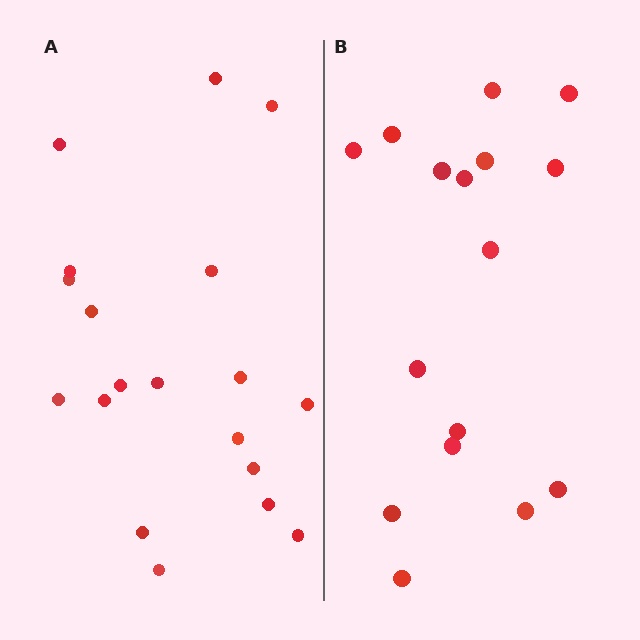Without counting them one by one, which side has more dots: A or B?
Region A (the left region) has more dots.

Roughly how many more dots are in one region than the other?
Region A has just a few more — roughly 2 or 3 more dots than region B.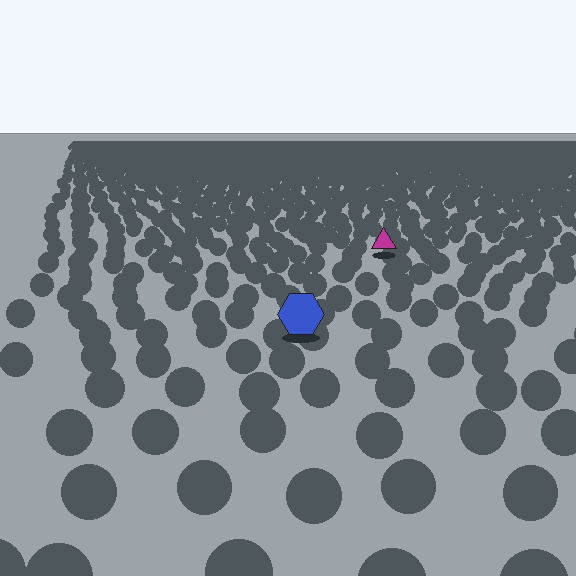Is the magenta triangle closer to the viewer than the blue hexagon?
No. The blue hexagon is closer — you can tell from the texture gradient: the ground texture is coarser near it.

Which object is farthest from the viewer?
The magenta triangle is farthest from the viewer. It appears smaller and the ground texture around it is denser.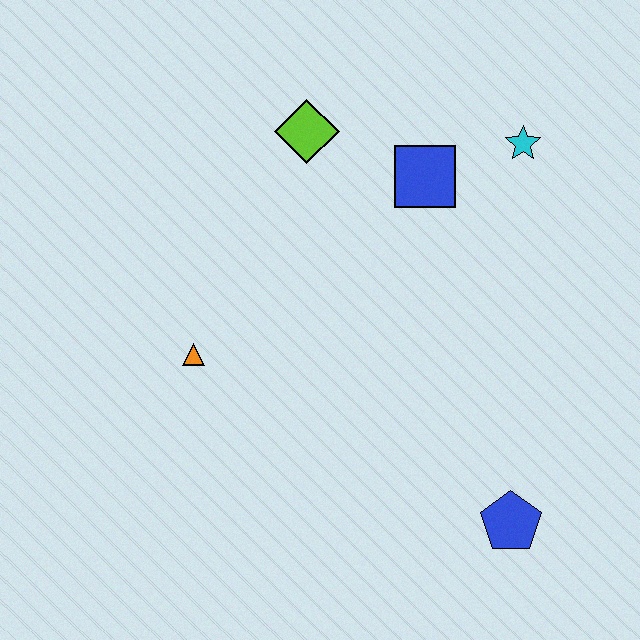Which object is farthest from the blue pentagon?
The lime diamond is farthest from the blue pentagon.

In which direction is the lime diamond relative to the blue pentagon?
The lime diamond is above the blue pentagon.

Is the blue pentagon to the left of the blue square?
No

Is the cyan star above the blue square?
Yes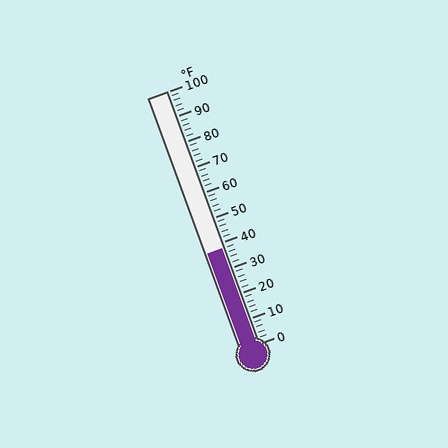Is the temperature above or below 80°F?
The temperature is below 80°F.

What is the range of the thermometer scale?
The thermometer scale ranges from 0°F to 100°F.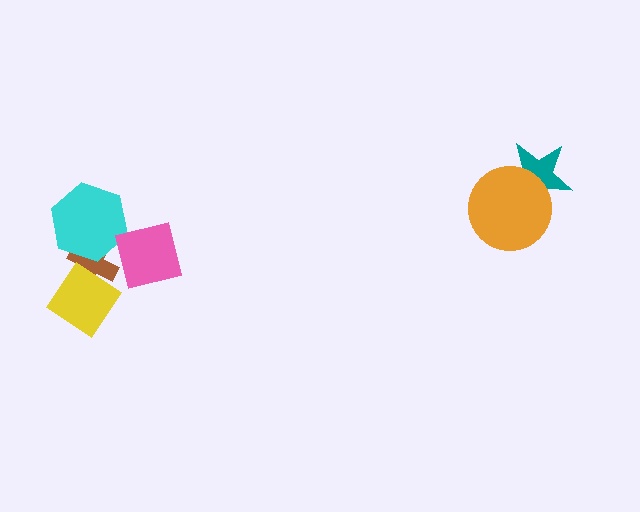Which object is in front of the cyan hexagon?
The pink square is in front of the cyan hexagon.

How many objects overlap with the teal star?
1 object overlaps with the teal star.